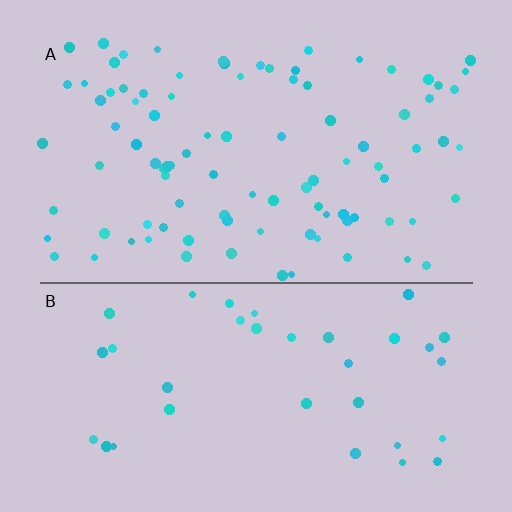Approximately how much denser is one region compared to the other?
Approximately 2.5× — region A over region B.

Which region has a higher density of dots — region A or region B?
A (the top).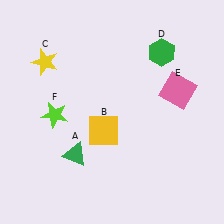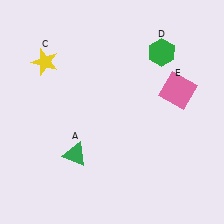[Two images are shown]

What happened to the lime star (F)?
The lime star (F) was removed in Image 2. It was in the bottom-left area of Image 1.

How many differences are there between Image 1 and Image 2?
There are 2 differences between the two images.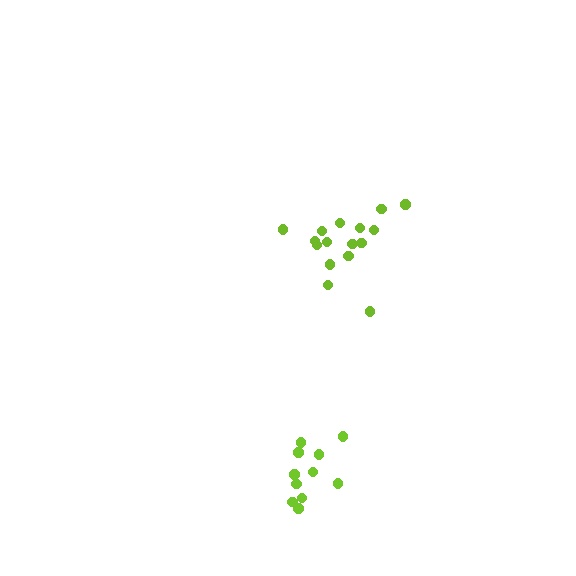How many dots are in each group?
Group 1: 16 dots, Group 2: 11 dots (27 total).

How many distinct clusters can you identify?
There are 2 distinct clusters.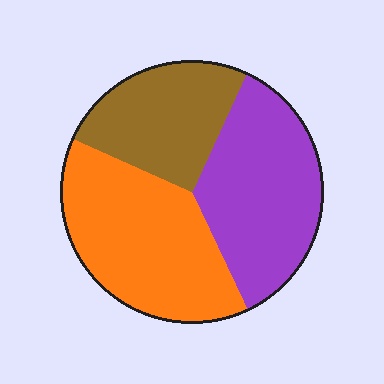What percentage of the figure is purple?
Purple takes up about three eighths (3/8) of the figure.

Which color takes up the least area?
Brown, at roughly 25%.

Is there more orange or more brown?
Orange.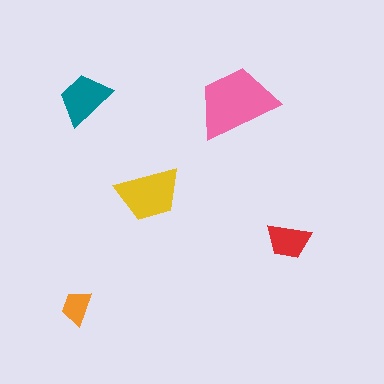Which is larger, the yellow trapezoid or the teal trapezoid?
The yellow one.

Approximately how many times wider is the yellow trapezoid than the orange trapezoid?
About 2 times wider.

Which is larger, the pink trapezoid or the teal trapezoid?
The pink one.